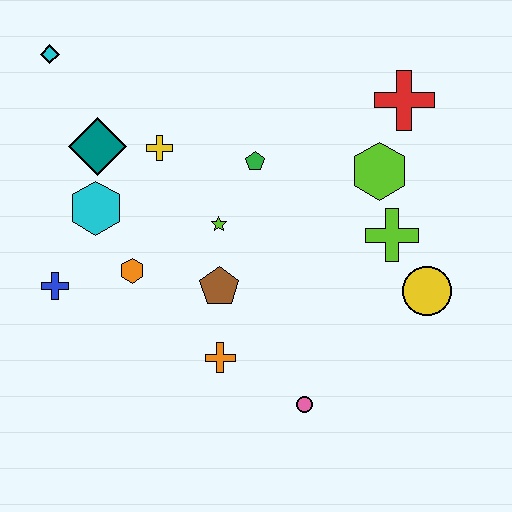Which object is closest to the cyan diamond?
The teal diamond is closest to the cyan diamond.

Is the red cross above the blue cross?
Yes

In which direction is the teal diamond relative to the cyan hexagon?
The teal diamond is above the cyan hexagon.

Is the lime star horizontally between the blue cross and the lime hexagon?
Yes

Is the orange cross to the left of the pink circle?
Yes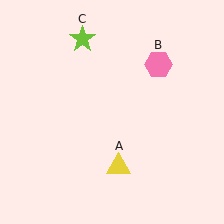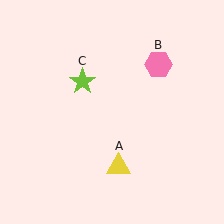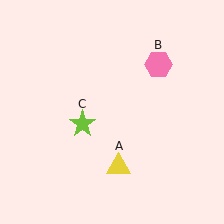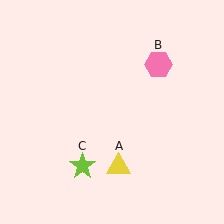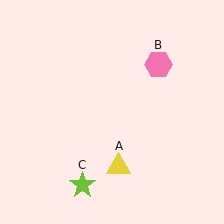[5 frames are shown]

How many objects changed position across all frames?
1 object changed position: lime star (object C).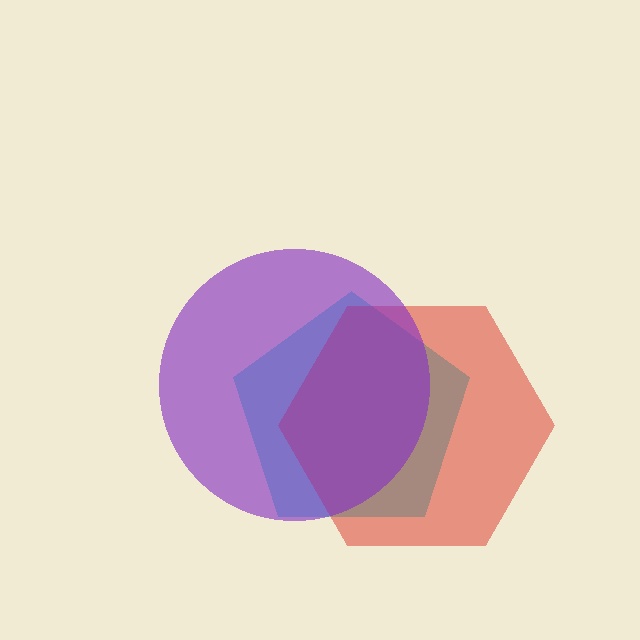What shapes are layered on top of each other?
The layered shapes are: a cyan pentagon, a red hexagon, a purple circle.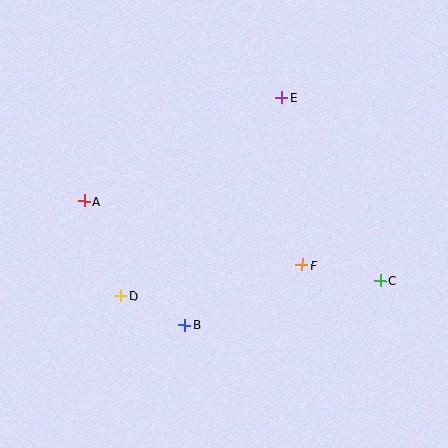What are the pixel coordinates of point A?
Point A is at (84, 201).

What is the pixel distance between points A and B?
The distance between A and B is 159 pixels.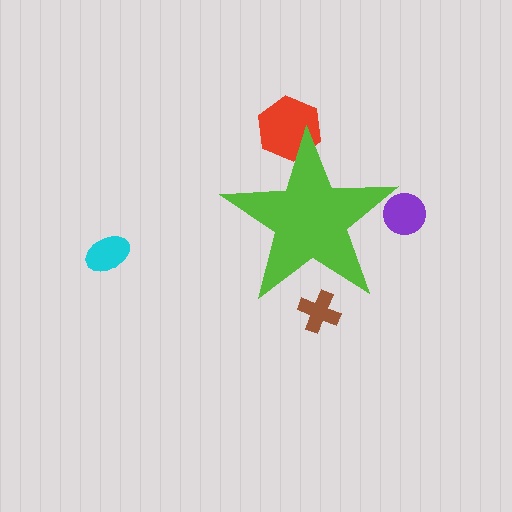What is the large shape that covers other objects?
A lime star.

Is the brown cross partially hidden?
Yes, the brown cross is partially hidden behind the lime star.